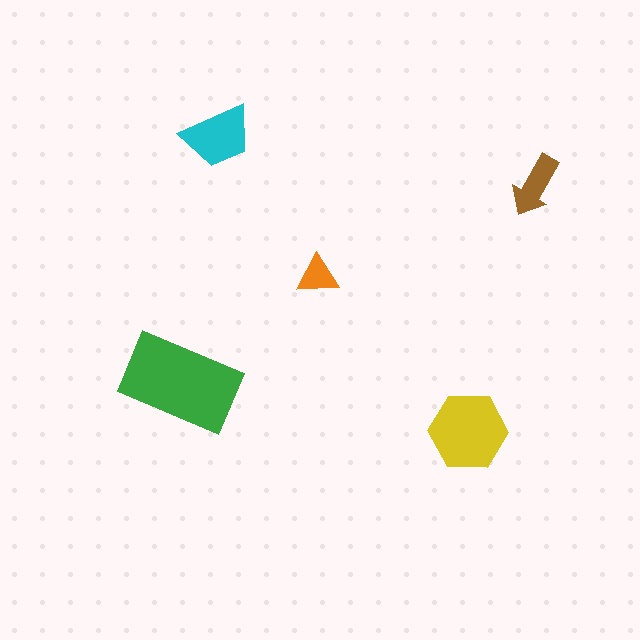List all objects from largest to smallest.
The green rectangle, the yellow hexagon, the cyan trapezoid, the brown arrow, the orange triangle.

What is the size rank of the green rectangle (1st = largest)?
1st.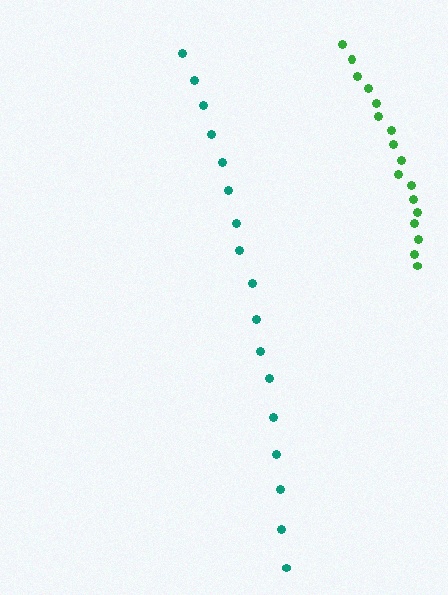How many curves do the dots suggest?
There are 2 distinct paths.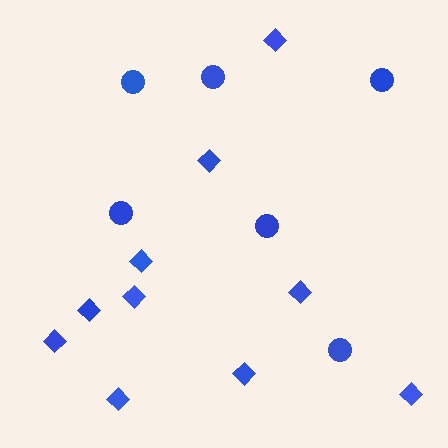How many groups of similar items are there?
There are 2 groups: one group of circles (6) and one group of diamonds (10).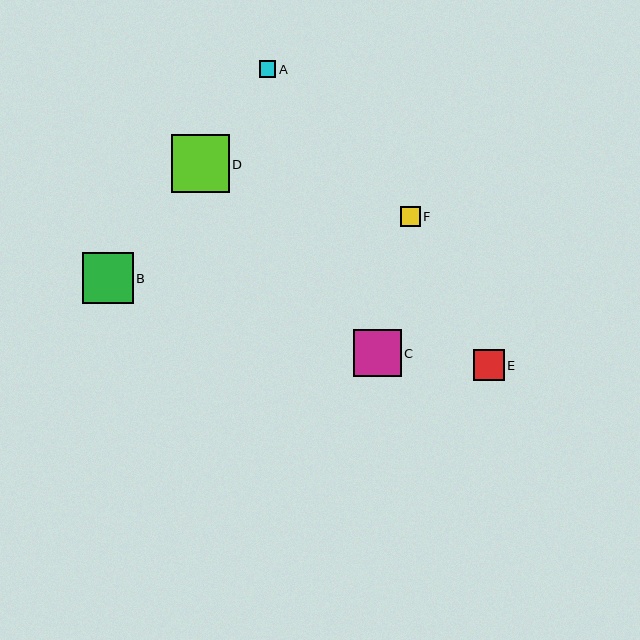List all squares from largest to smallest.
From largest to smallest: D, B, C, E, F, A.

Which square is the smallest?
Square A is the smallest with a size of approximately 17 pixels.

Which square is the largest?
Square D is the largest with a size of approximately 58 pixels.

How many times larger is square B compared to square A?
Square B is approximately 3.1 times the size of square A.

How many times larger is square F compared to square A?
Square F is approximately 1.2 times the size of square A.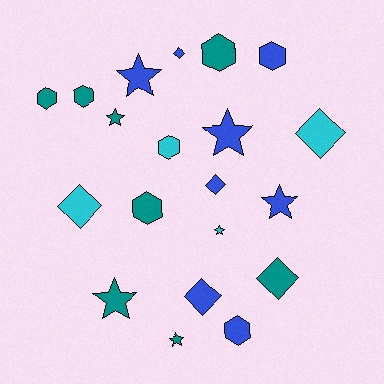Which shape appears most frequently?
Star, with 7 objects.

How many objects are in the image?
There are 20 objects.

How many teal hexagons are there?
There are 4 teal hexagons.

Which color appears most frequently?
Teal, with 8 objects.